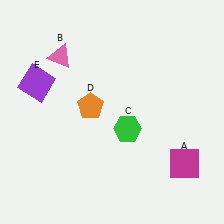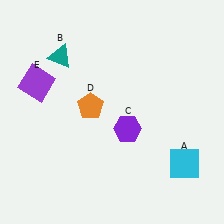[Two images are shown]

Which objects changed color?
A changed from magenta to cyan. B changed from pink to teal. C changed from green to purple.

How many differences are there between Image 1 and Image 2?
There are 3 differences between the two images.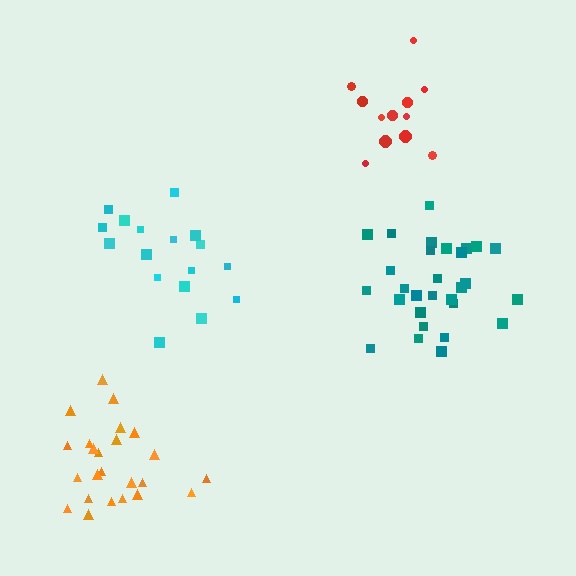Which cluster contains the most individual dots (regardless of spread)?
Teal (29).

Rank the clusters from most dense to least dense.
orange, teal, cyan, red.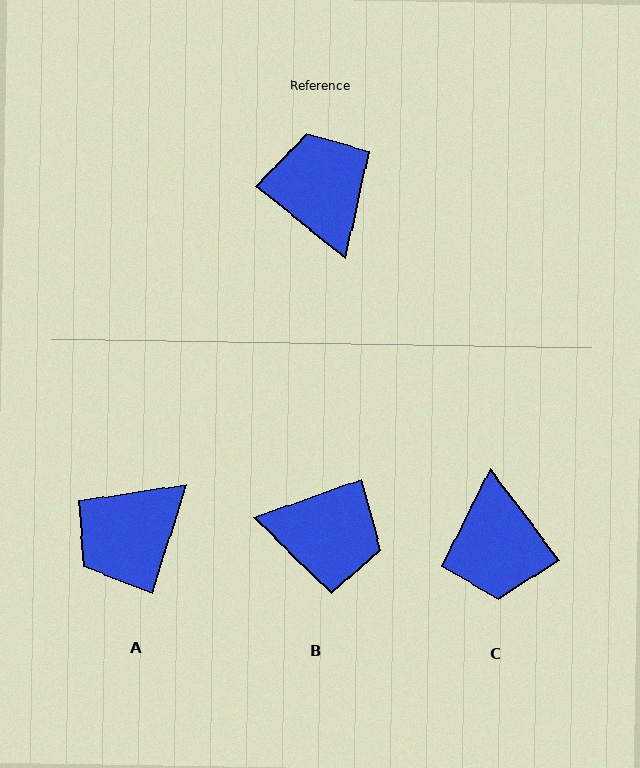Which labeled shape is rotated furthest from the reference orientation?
C, about 166 degrees away.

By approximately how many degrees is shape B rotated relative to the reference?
Approximately 122 degrees clockwise.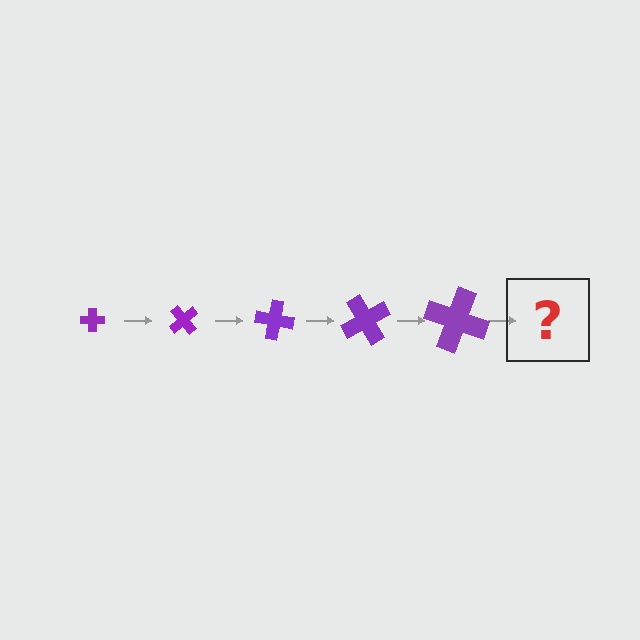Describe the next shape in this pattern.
It should be a cross, larger than the previous one and rotated 250 degrees from the start.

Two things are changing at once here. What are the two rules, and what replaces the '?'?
The two rules are that the cross grows larger each step and it rotates 50 degrees each step. The '?' should be a cross, larger than the previous one and rotated 250 degrees from the start.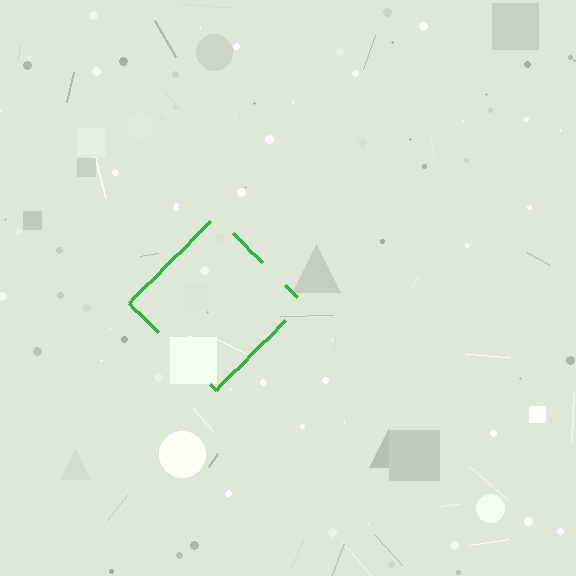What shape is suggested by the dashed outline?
The dashed outline suggests a diamond.